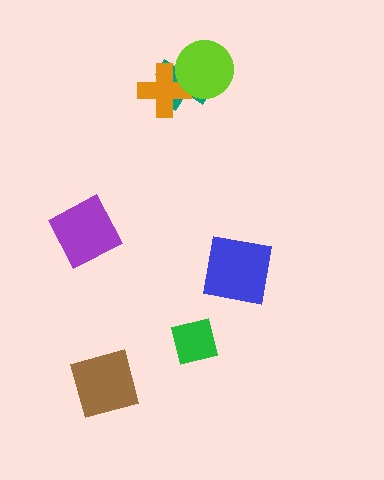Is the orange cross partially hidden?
Yes, it is partially covered by another shape.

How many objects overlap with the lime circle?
2 objects overlap with the lime circle.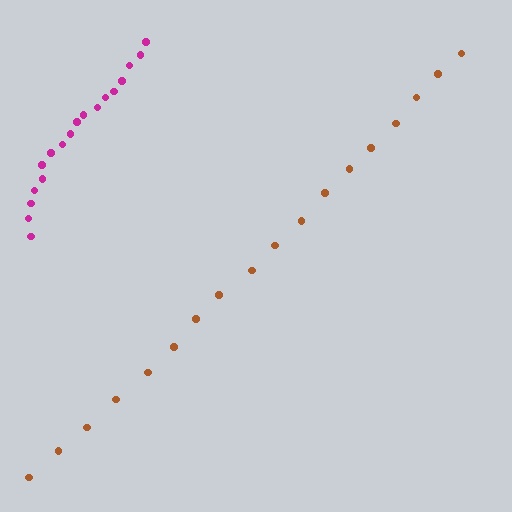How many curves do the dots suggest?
There are 2 distinct paths.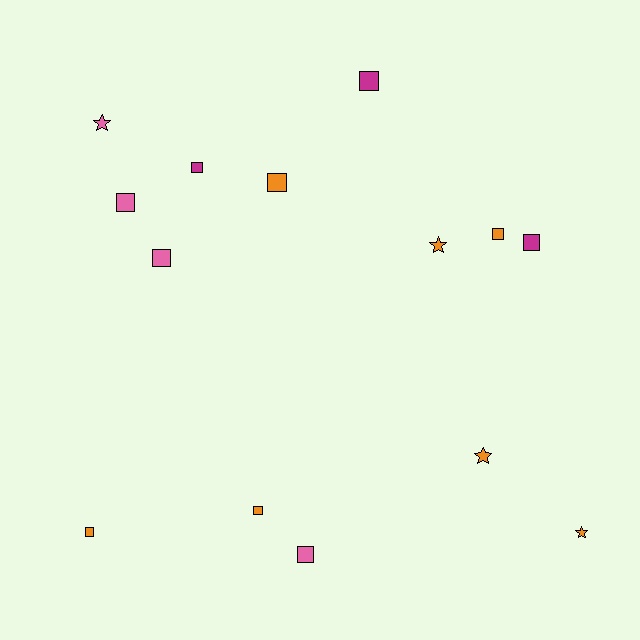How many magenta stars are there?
There are no magenta stars.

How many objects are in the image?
There are 14 objects.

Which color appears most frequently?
Orange, with 7 objects.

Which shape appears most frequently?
Square, with 10 objects.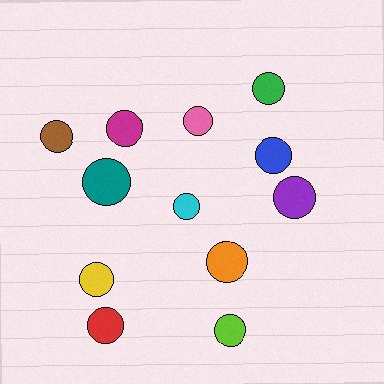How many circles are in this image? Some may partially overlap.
There are 12 circles.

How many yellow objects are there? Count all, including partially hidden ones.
There is 1 yellow object.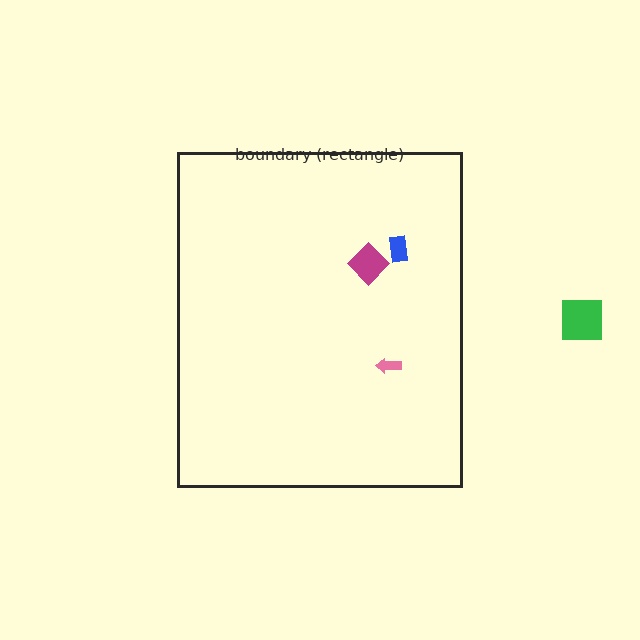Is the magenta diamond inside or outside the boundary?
Inside.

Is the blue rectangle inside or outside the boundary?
Inside.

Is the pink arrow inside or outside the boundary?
Inside.